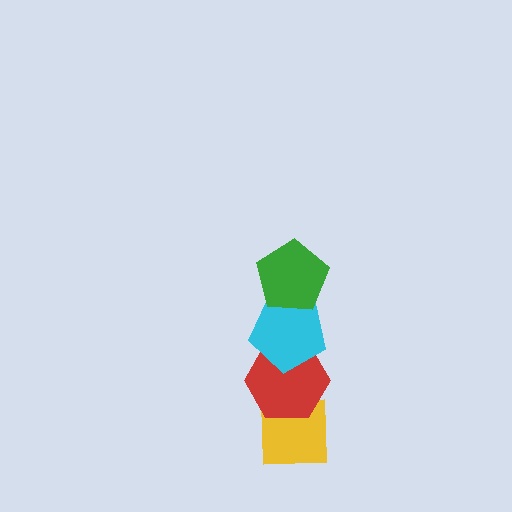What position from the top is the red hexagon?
The red hexagon is 3rd from the top.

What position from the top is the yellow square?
The yellow square is 4th from the top.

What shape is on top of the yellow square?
The red hexagon is on top of the yellow square.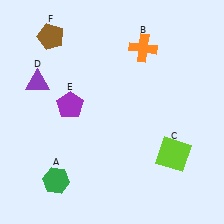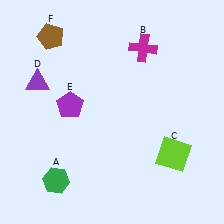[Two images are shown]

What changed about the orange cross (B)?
In Image 1, B is orange. In Image 2, it changed to magenta.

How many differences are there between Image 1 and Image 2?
There is 1 difference between the two images.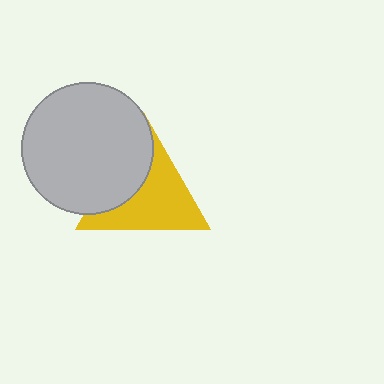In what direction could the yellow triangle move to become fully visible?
The yellow triangle could move right. That would shift it out from behind the light gray circle entirely.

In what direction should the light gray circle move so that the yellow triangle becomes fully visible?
The light gray circle should move left. That is the shortest direction to clear the overlap and leave the yellow triangle fully visible.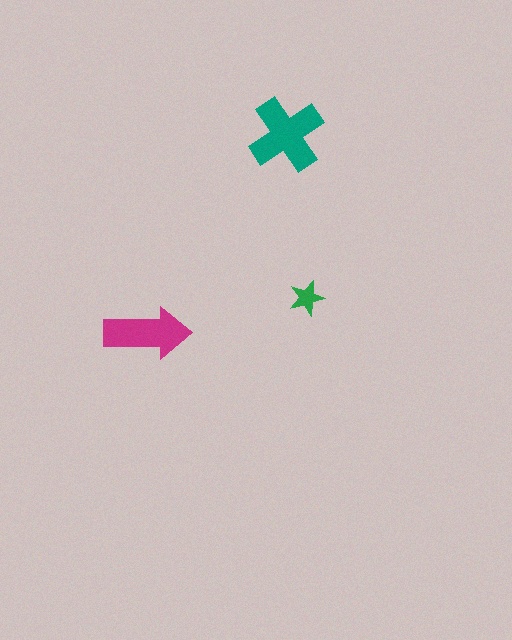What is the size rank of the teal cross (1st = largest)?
1st.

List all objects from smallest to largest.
The green star, the magenta arrow, the teal cross.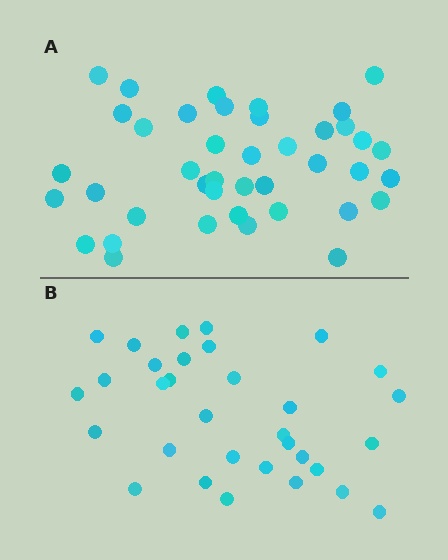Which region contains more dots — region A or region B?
Region A (the top region) has more dots.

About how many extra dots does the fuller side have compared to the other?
Region A has roughly 8 or so more dots than region B.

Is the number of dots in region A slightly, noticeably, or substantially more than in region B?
Region A has noticeably more, but not dramatically so. The ratio is roughly 1.3 to 1.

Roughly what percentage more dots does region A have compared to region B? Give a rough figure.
About 30% more.